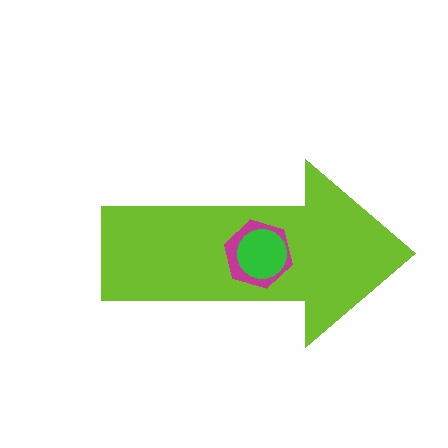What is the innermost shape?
The green circle.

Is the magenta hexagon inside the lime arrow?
Yes.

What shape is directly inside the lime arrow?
The magenta hexagon.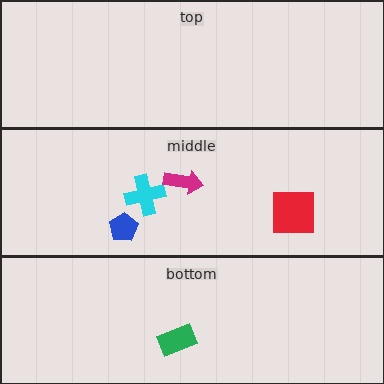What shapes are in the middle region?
The cyan cross, the magenta arrow, the red square, the blue pentagon.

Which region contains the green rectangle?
The bottom region.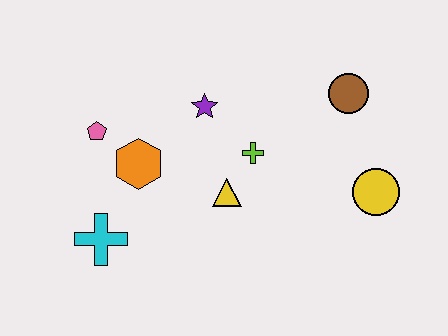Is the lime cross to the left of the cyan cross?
No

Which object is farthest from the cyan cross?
The brown circle is farthest from the cyan cross.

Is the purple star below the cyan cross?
No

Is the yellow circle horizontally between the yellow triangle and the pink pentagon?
No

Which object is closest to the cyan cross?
The orange hexagon is closest to the cyan cross.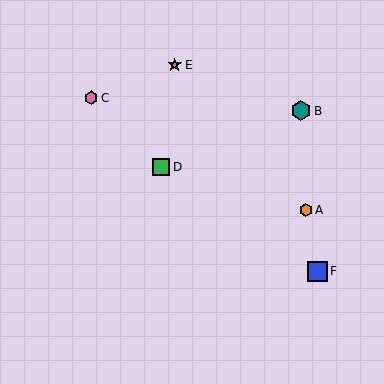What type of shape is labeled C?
Shape C is a pink hexagon.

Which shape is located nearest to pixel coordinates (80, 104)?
The pink hexagon (labeled C) at (91, 98) is nearest to that location.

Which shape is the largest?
The teal hexagon (labeled B) is the largest.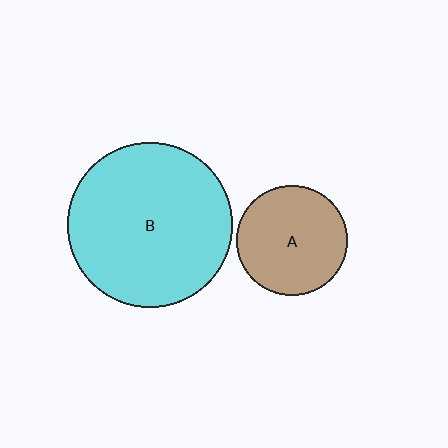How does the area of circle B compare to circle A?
Approximately 2.2 times.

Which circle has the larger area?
Circle B (cyan).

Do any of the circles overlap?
No, none of the circles overlap.